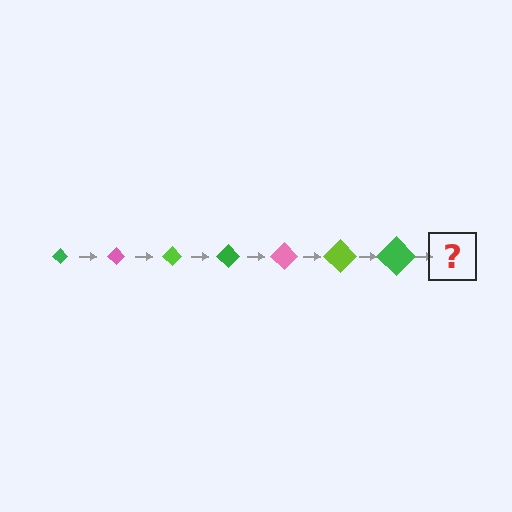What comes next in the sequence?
The next element should be a pink diamond, larger than the previous one.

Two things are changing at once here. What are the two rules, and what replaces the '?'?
The two rules are that the diamond grows larger each step and the color cycles through green, pink, and lime. The '?' should be a pink diamond, larger than the previous one.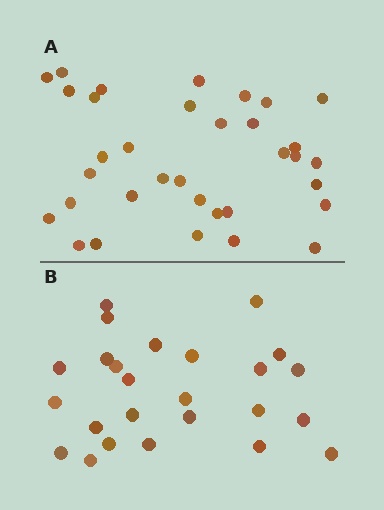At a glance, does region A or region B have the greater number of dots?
Region A (the top region) has more dots.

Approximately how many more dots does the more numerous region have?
Region A has roughly 8 or so more dots than region B.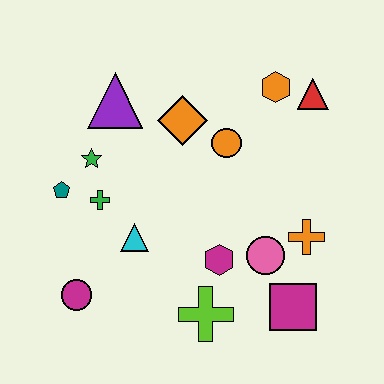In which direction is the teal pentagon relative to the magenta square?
The teal pentagon is to the left of the magenta square.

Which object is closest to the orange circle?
The orange diamond is closest to the orange circle.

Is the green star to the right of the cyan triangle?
No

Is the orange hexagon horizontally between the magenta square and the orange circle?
Yes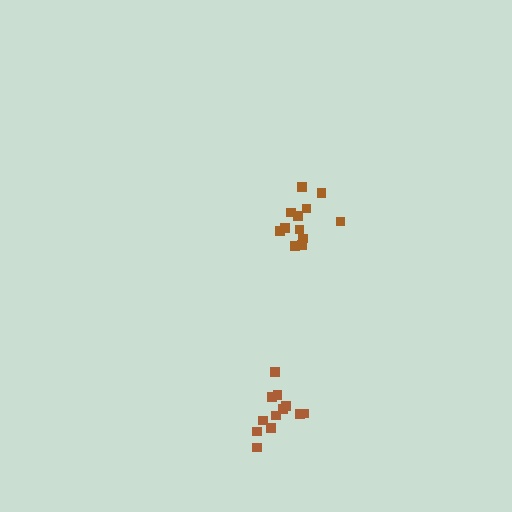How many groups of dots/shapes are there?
There are 2 groups.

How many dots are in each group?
Group 1: 12 dots, Group 2: 12 dots (24 total).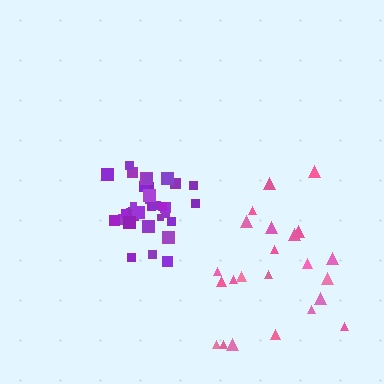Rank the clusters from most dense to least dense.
purple, pink.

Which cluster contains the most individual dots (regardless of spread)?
Purple (35).